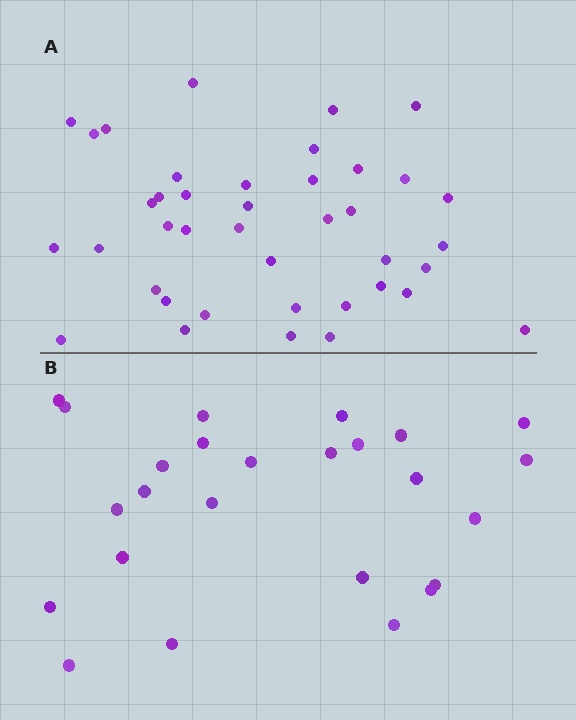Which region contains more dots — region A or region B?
Region A (the top region) has more dots.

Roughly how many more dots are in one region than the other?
Region A has approximately 15 more dots than region B.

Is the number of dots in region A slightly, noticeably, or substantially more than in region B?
Region A has substantially more. The ratio is roughly 1.6 to 1.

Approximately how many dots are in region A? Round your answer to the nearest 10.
About 40 dots.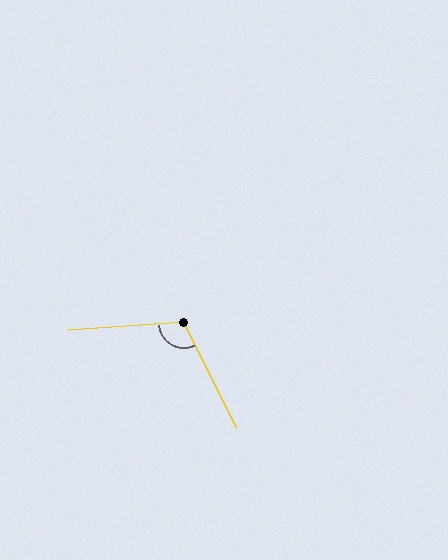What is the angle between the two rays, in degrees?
Approximately 113 degrees.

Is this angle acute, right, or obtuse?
It is obtuse.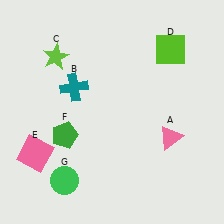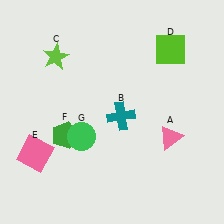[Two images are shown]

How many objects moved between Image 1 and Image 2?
2 objects moved between the two images.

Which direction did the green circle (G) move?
The green circle (G) moved up.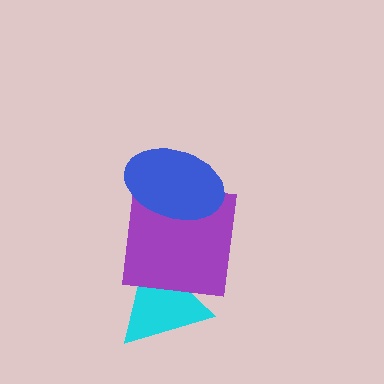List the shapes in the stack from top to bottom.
From top to bottom: the blue ellipse, the purple square, the cyan triangle.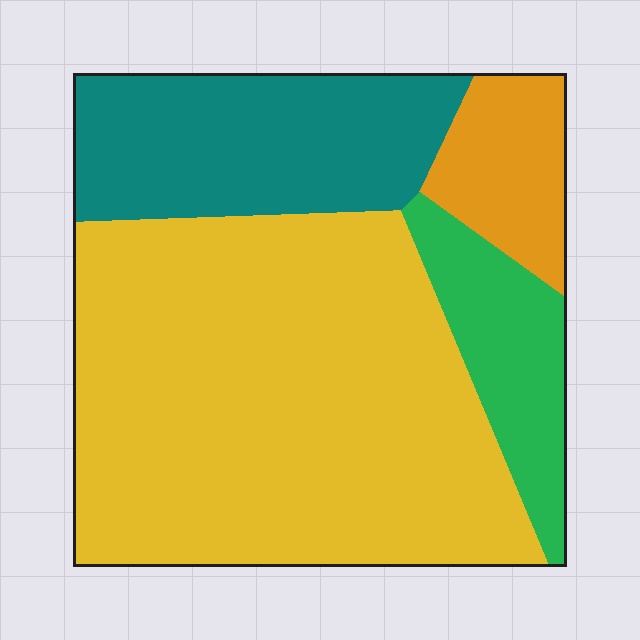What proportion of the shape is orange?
Orange takes up less than a sixth of the shape.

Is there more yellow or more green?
Yellow.